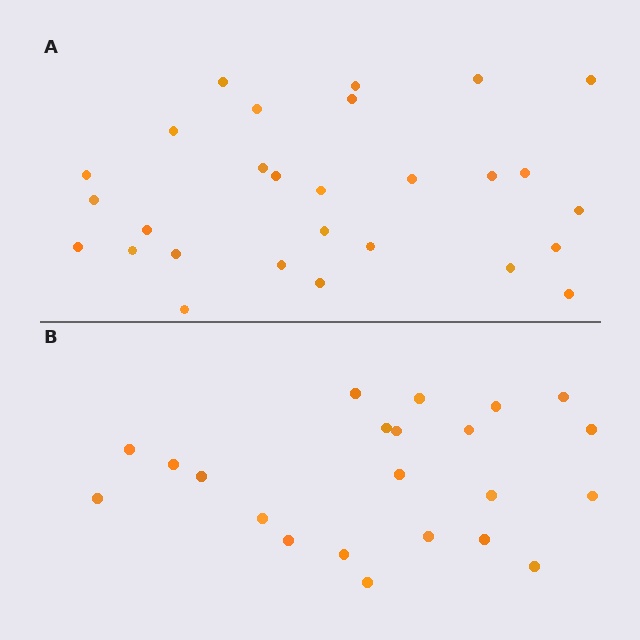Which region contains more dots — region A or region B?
Region A (the top region) has more dots.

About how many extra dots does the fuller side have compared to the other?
Region A has about 6 more dots than region B.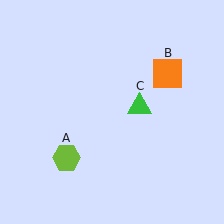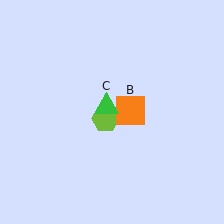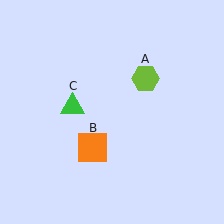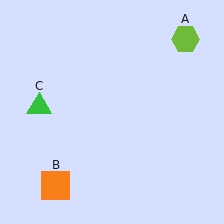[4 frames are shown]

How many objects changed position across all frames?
3 objects changed position: lime hexagon (object A), orange square (object B), green triangle (object C).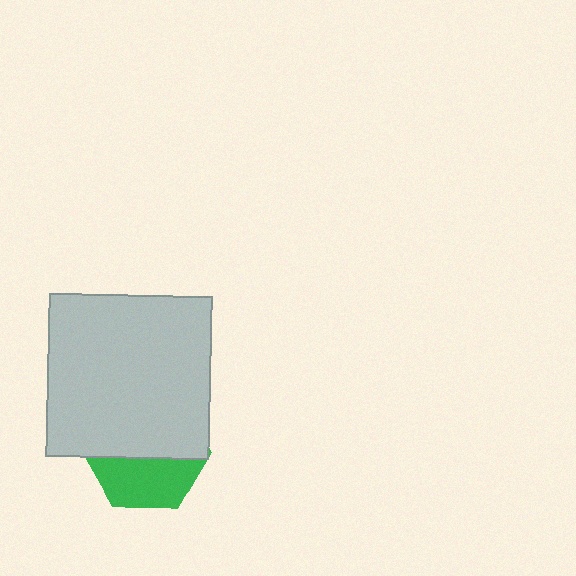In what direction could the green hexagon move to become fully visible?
The green hexagon could move down. That would shift it out from behind the light gray square entirely.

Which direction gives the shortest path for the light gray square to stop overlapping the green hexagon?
Moving up gives the shortest separation.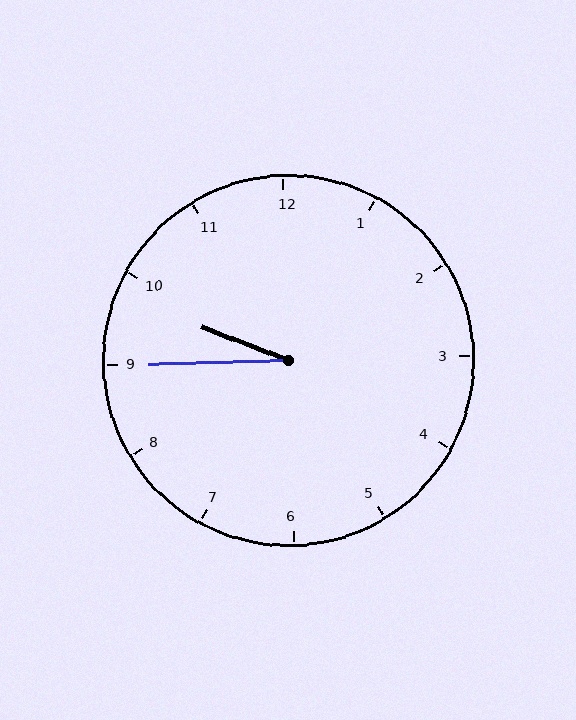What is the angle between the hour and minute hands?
Approximately 22 degrees.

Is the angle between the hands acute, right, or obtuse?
It is acute.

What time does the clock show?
9:45.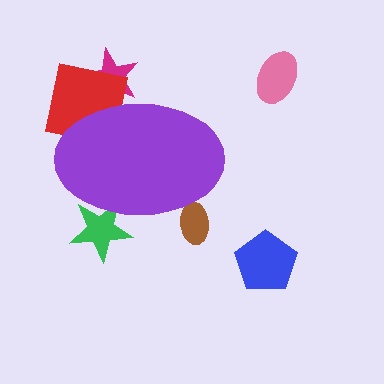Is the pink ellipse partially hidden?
No, the pink ellipse is fully visible.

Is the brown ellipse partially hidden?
Yes, the brown ellipse is partially hidden behind the purple ellipse.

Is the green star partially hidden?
Yes, the green star is partially hidden behind the purple ellipse.